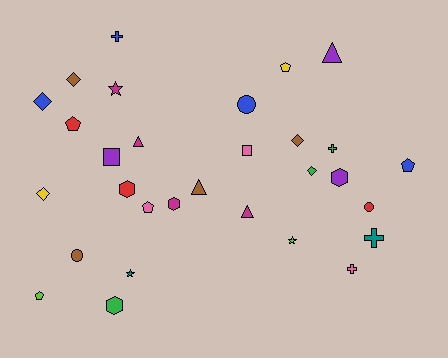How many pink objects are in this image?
There are 3 pink objects.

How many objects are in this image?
There are 30 objects.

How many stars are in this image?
There are 3 stars.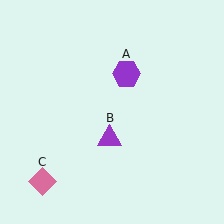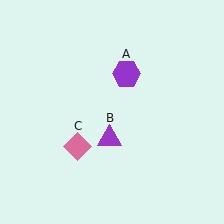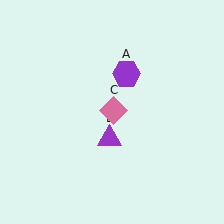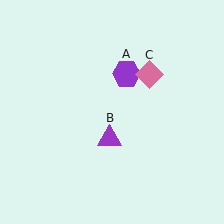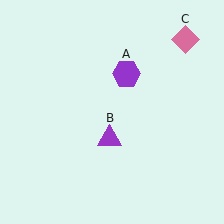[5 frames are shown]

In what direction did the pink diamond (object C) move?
The pink diamond (object C) moved up and to the right.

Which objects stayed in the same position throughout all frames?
Purple hexagon (object A) and purple triangle (object B) remained stationary.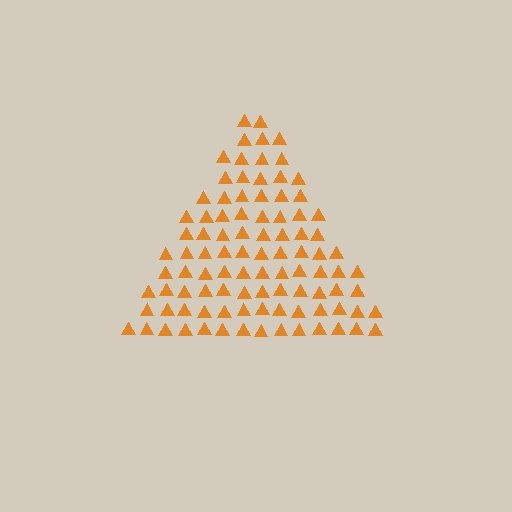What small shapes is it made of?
It is made of small triangles.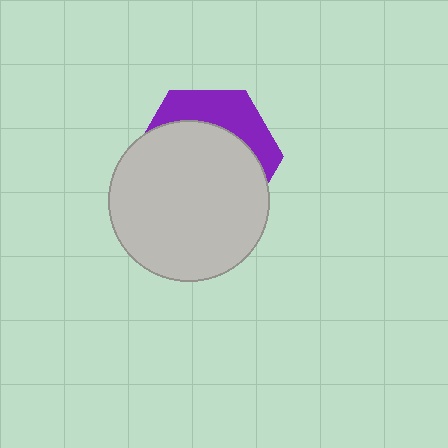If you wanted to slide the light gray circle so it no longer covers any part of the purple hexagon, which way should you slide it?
Slide it down — that is the most direct way to separate the two shapes.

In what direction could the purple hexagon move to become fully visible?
The purple hexagon could move up. That would shift it out from behind the light gray circle entirely.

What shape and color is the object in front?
The object in front is a light gray circle.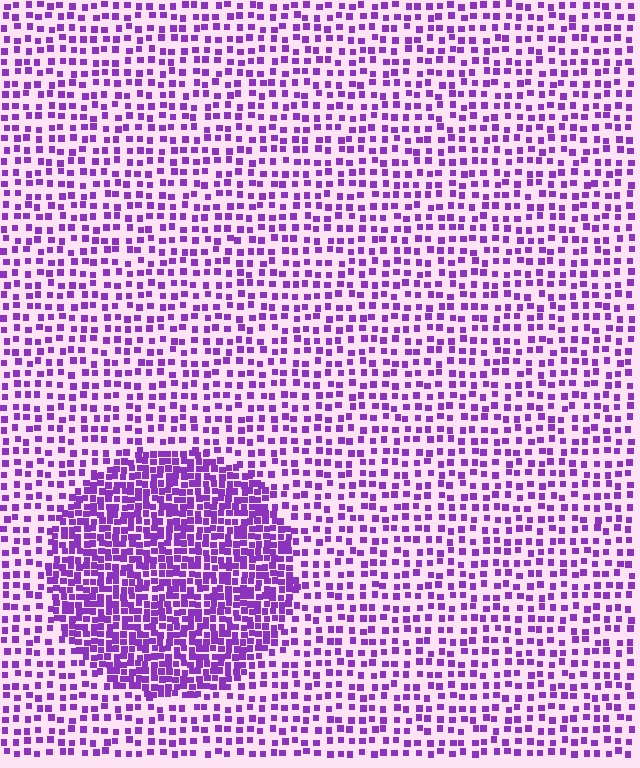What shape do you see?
I see a circle.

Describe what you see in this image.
The image contains small purple elements arranged at two different densities. A circle-shaped region is visible where the elements are more densely packed than the surrounding area.